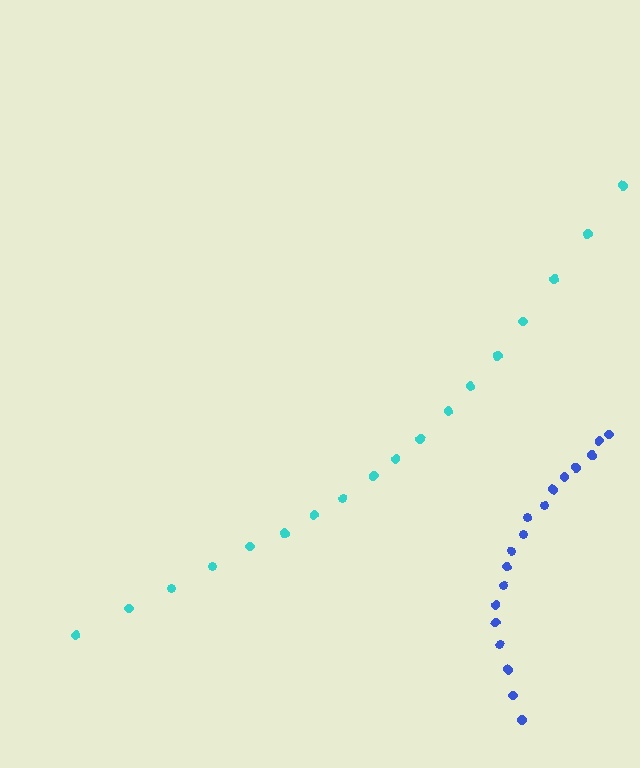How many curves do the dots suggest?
There are 2 distinct paths.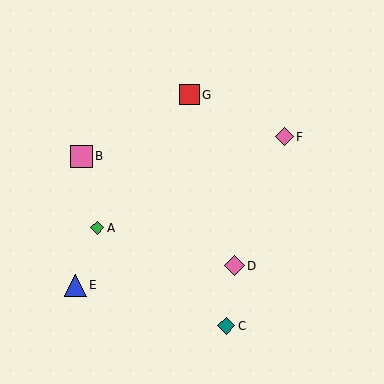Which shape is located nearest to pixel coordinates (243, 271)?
The pink diamond (labeled D) at (234, 266) is nearest to that location.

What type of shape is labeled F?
Shape F is a pink diamond.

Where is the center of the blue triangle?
The center of the blue triangle is at (75, 285).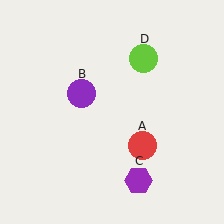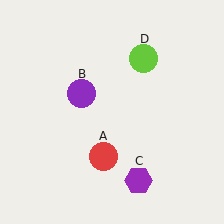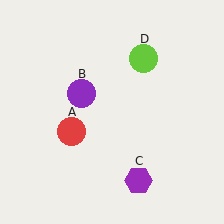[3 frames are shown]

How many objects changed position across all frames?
1 object changed position: red circle (object A).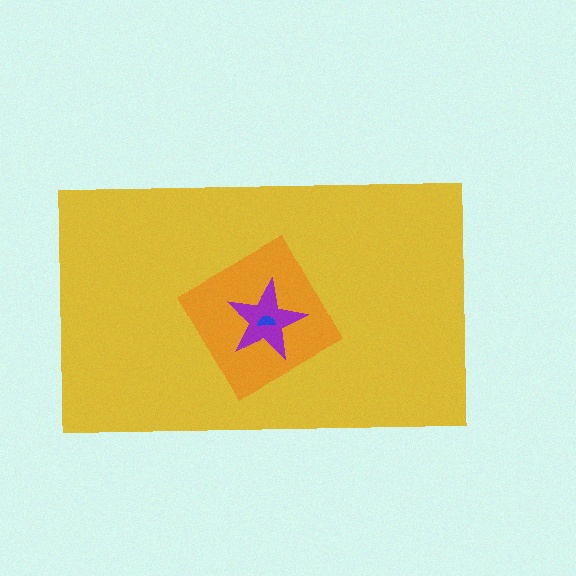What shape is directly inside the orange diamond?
The purple star.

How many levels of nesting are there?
4.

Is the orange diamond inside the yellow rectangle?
Yes.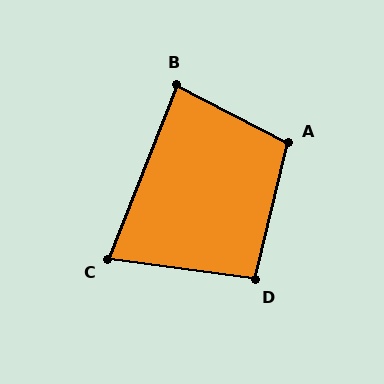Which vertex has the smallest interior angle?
C, at approximately 76 degrees.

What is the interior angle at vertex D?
Approximately 96 degrees (obtuse).